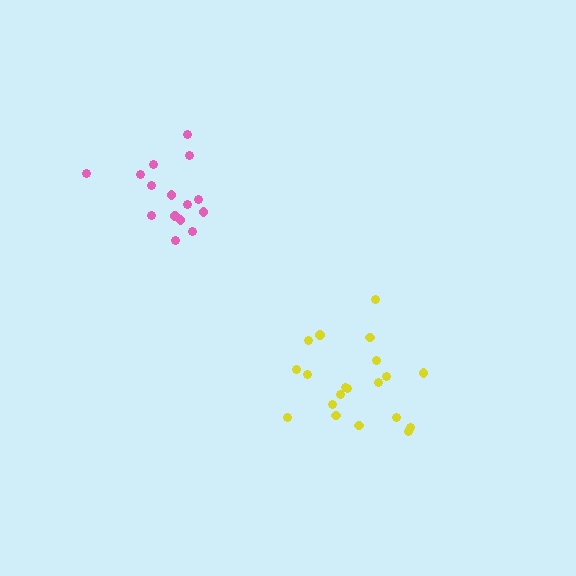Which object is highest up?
The pink cluster is topmost.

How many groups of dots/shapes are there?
There are 2 groups.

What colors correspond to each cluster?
The clusters are colored: pink, yellow.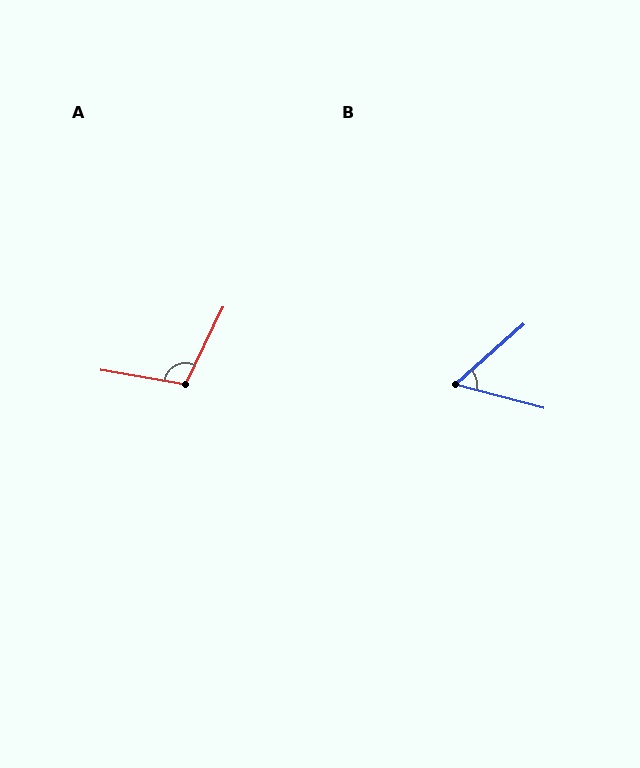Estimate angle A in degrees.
Approximately 106 degrees.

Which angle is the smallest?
B, at approximately 56 degrees.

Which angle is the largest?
A, at approximately 106 degrees.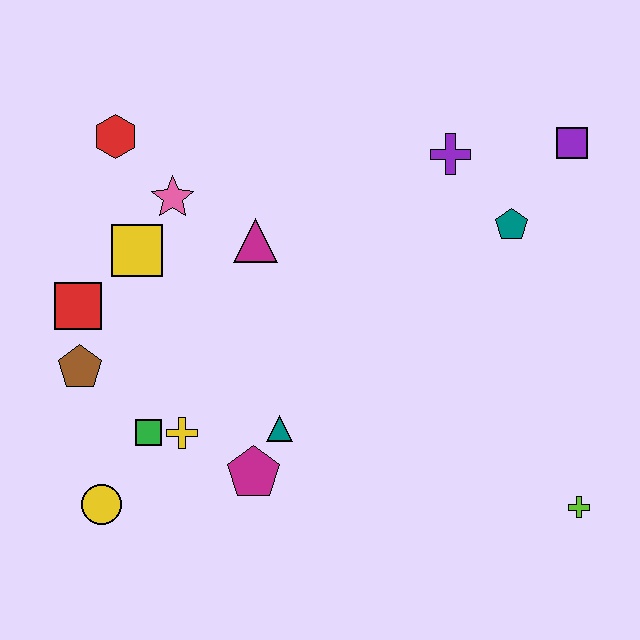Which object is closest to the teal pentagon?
The purple cross is closest to the teal pentagon.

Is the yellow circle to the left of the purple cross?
Yes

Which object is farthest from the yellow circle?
The purple square is farthest from the yellow circle.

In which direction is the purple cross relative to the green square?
The purple cross is to the right of the green square.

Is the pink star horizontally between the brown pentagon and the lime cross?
Yes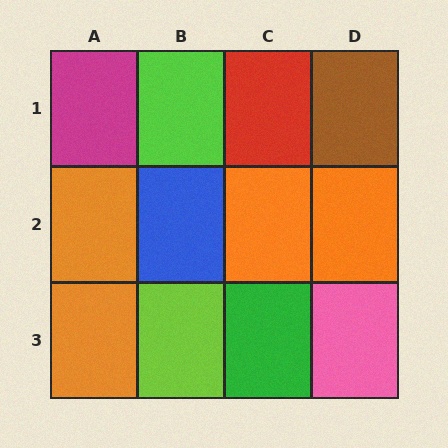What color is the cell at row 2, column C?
Orange.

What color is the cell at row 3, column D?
Pink.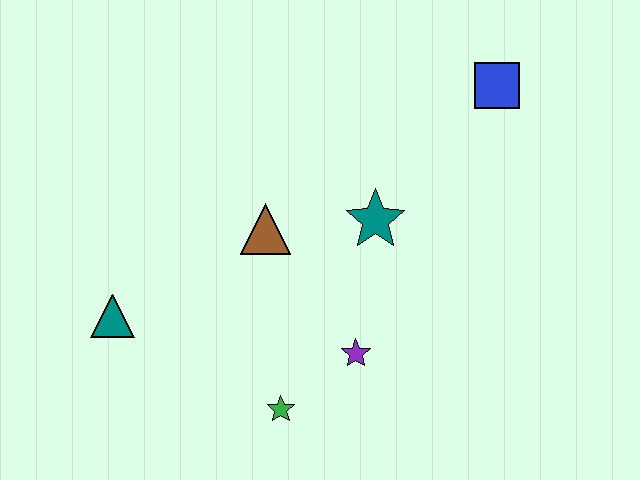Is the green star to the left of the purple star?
Yes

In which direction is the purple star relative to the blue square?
The purple star is below the blue square.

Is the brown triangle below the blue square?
Yes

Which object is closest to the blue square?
The teal star is closest to the blue square.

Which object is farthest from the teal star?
The teal triangle is farthest from the teal star.